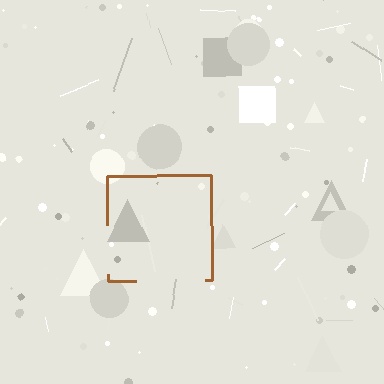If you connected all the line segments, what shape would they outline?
They would outline a square.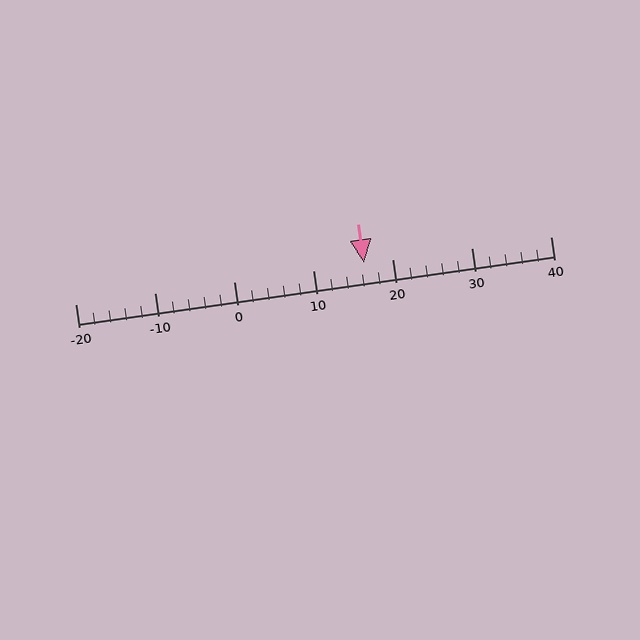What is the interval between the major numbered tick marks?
The major tick marks are spaced 10 units apart.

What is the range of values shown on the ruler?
The ruler shows values from -20 to 40.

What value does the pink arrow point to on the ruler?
The pink arrow points to approximately 16.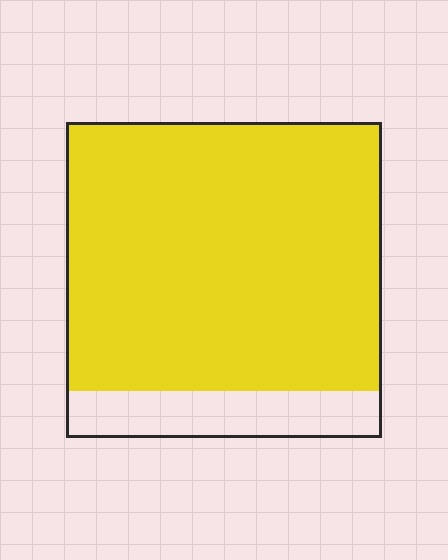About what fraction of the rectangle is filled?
About five sixths (5/6).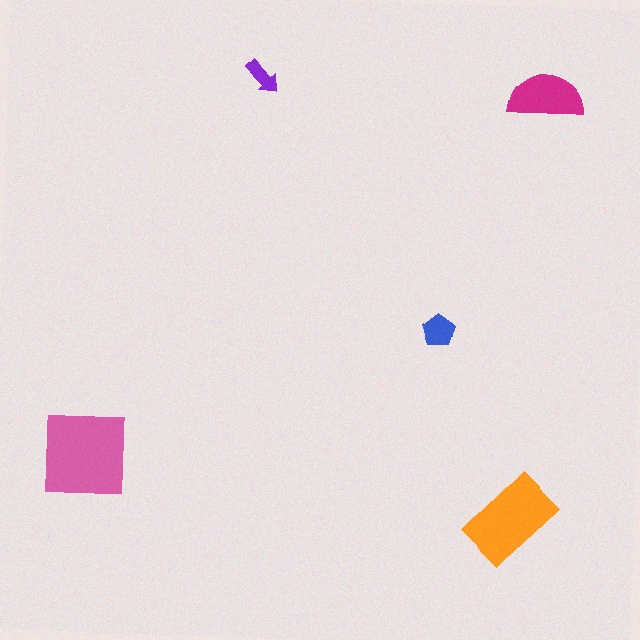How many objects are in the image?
There are 5 objects in the image.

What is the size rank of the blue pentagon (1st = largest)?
4th.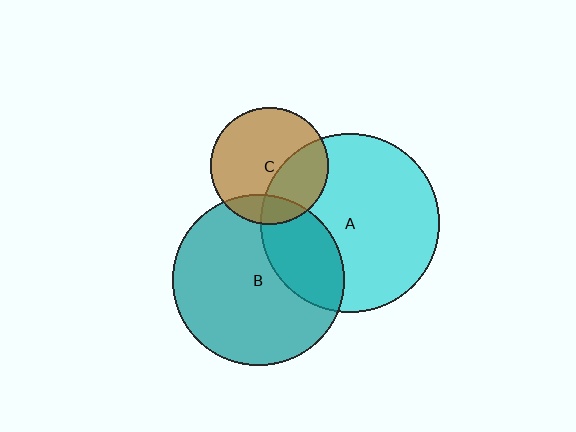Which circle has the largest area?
Circle A (cyan).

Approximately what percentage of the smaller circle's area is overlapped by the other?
Approximately 35%.